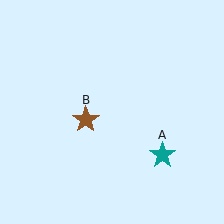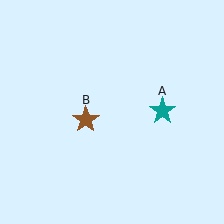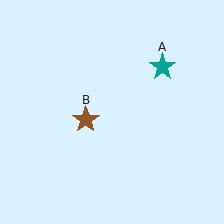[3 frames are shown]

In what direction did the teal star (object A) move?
The teal star (object A) moved up.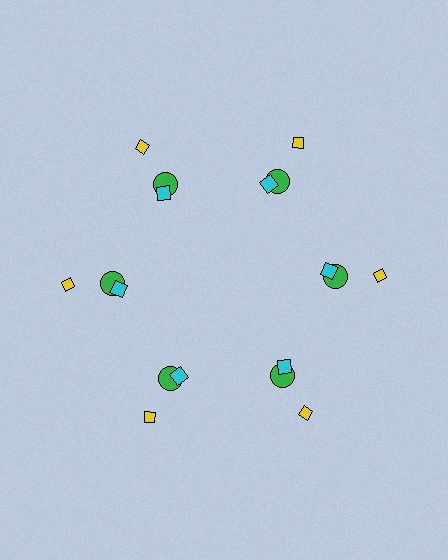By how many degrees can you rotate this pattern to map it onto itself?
The pattern maps onto itself every 60 degrees of rotation.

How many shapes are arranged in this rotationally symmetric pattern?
There are 18 shapes, arranged in 6 groups of 3.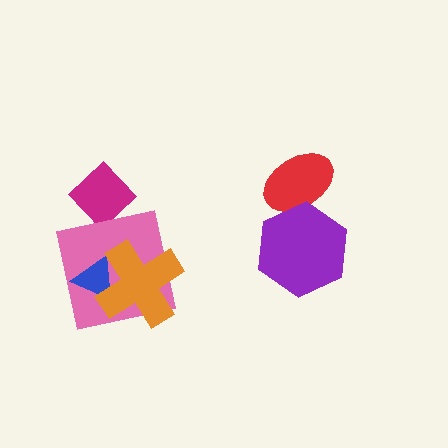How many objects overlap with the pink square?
2 objects overlap with the pink square.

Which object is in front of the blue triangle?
The orange cross is in front of the blue triangle.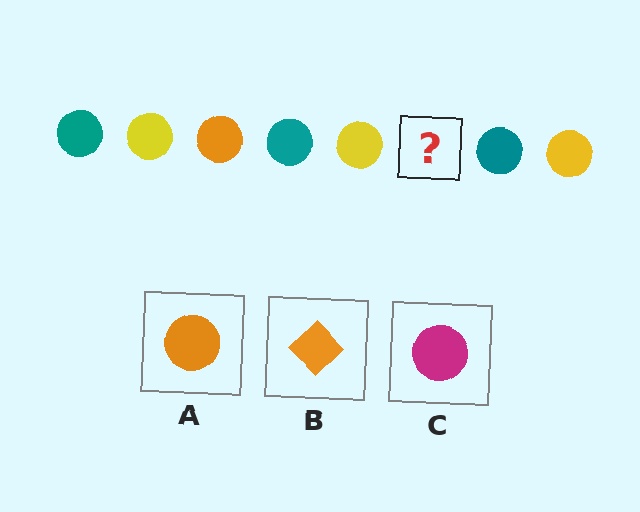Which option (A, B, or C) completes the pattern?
A.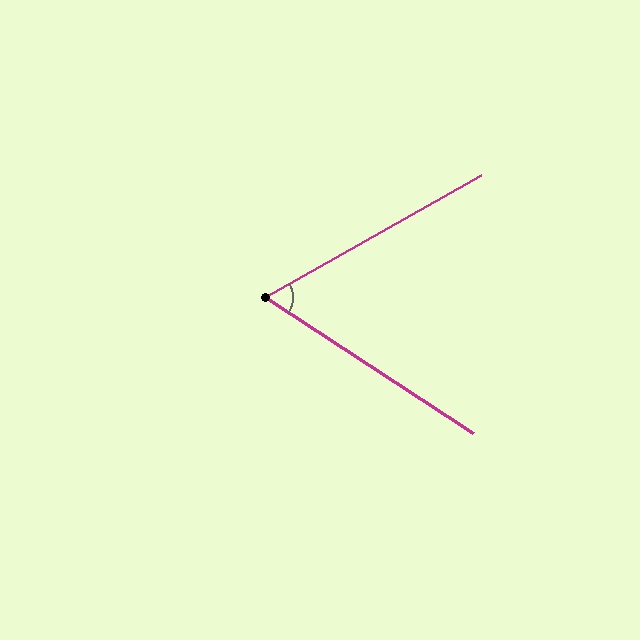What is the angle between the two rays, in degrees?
Approximately 63 degrees.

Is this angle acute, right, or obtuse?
It is acute.